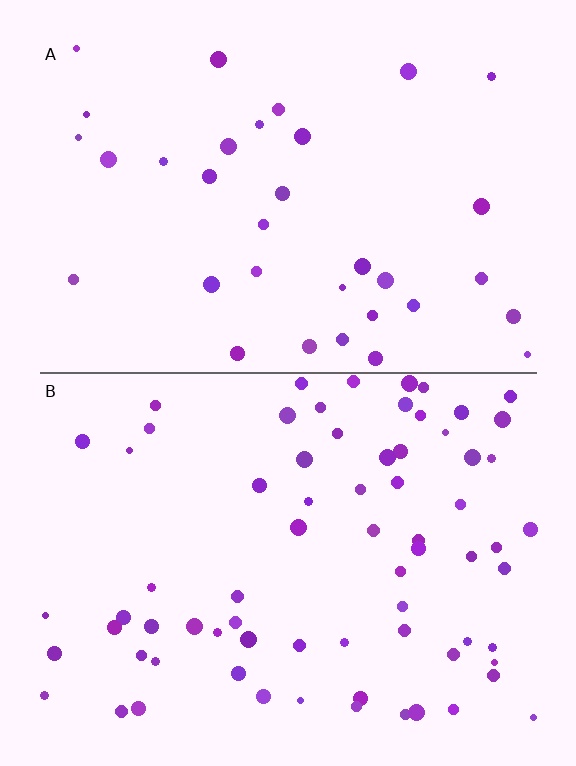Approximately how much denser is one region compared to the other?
Approximately 2.1× — region B over region A.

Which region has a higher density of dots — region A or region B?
B (the bottom).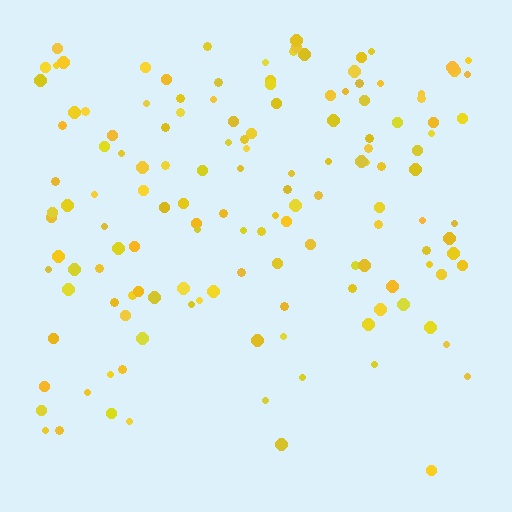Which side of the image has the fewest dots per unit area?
The bottom.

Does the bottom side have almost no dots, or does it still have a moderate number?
Still a moderate number, just noticeably fewer than the top.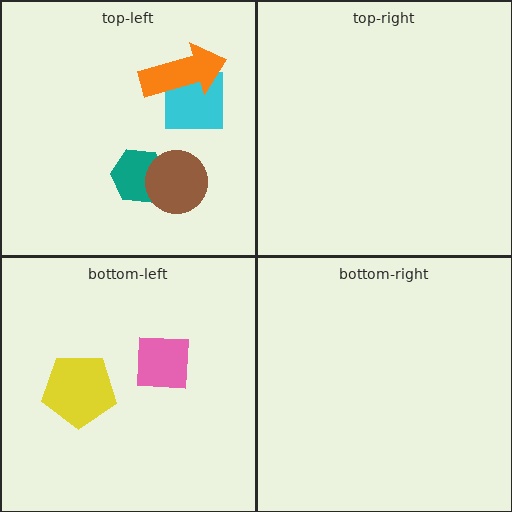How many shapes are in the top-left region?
4.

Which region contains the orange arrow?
The top-left region.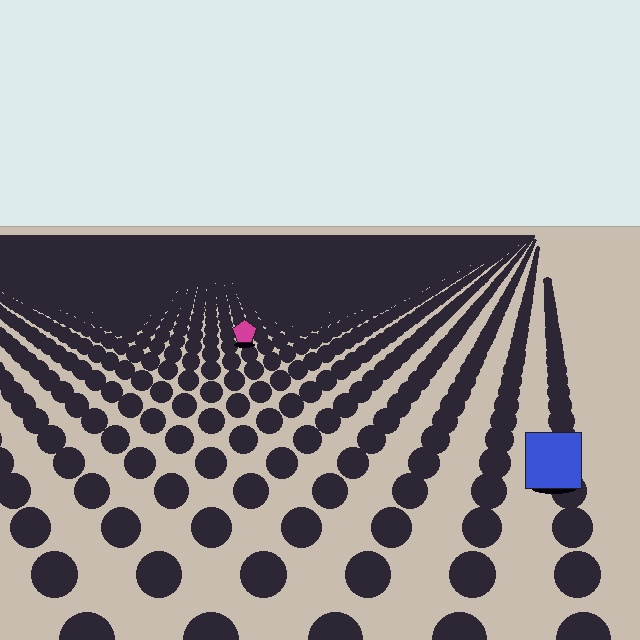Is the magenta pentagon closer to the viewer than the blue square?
No. The blue square is closer — you can tell from the texture gradient: the ground texture is coarser near it.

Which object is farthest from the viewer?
The magenta pentagon is farthest from the viewer. It appears smaller and the ground texture around it is denser.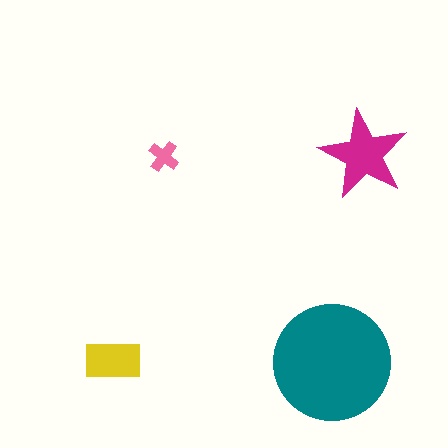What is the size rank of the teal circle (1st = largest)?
1st.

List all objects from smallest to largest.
The pink cross, the yellow rectangle, the magenta star, the teal circle.